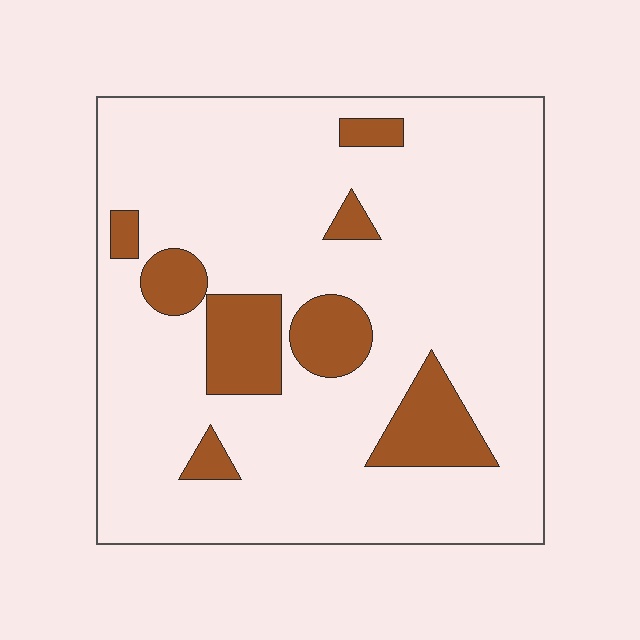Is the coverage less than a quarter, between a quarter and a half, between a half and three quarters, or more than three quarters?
Less than a quarter.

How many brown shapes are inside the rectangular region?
8.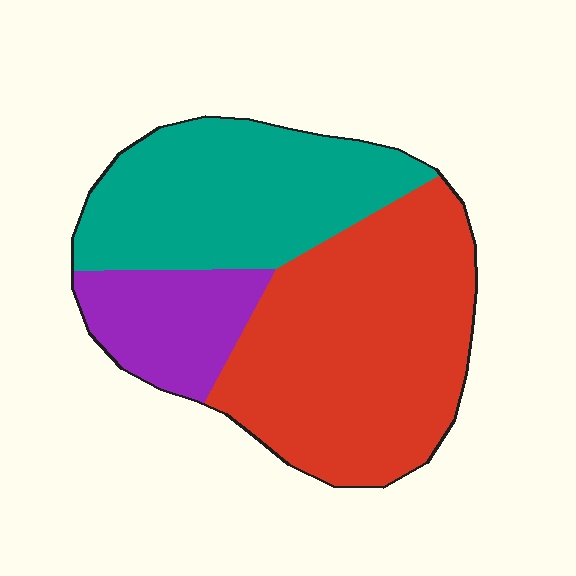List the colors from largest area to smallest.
From largest to smallest: red, teal, purple.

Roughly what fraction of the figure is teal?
Teal takes up about one third (1/3) of the figure.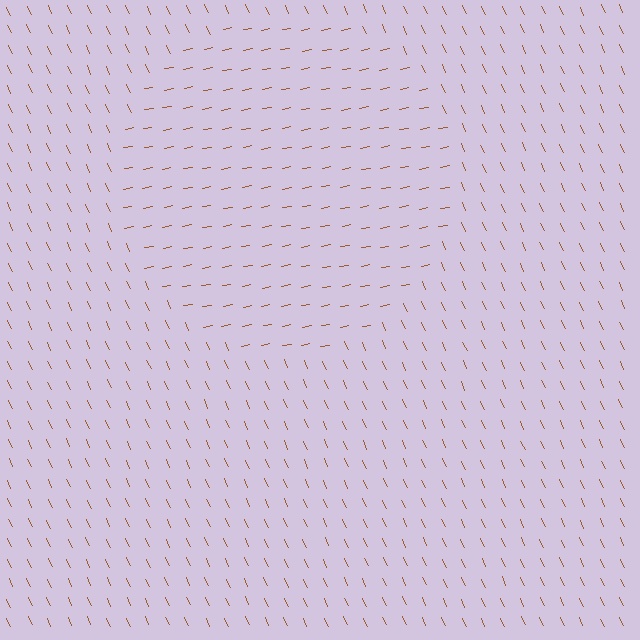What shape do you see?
I see a circle.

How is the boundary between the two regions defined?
The boundary is defined purely by a change in line orientation (approximately 75 degrees difference). All lines are the same color and thickness.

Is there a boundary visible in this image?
Yes, there is a texture boundary formed by a change in line orientation.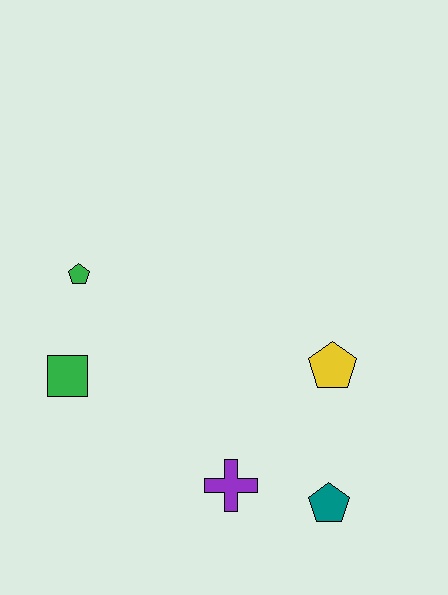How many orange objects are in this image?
There are no orange objects.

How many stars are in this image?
There are no stars.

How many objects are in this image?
There are 5 objects.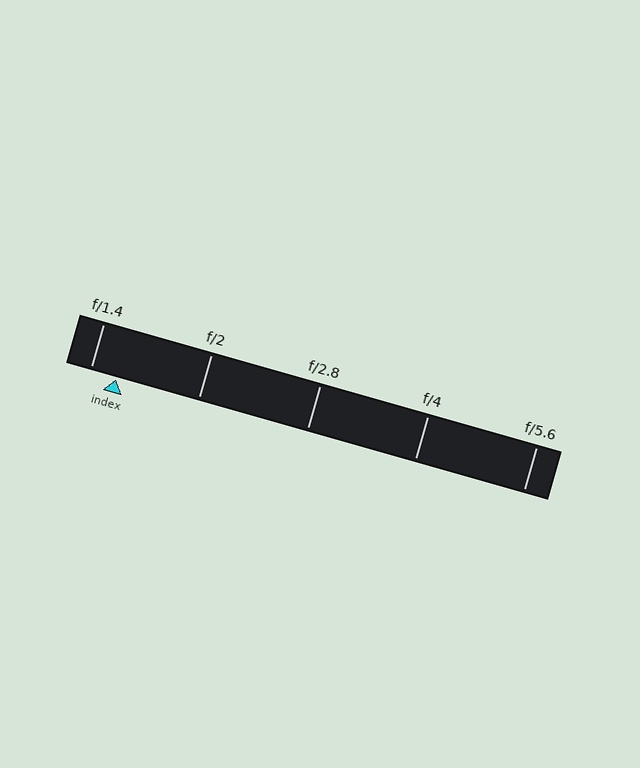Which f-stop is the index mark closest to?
The index mark is closest to f/1.4.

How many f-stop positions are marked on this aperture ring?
There are 5 f-stop positions marked.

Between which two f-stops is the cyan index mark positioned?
The index mark is between f/1.4 and f/2.